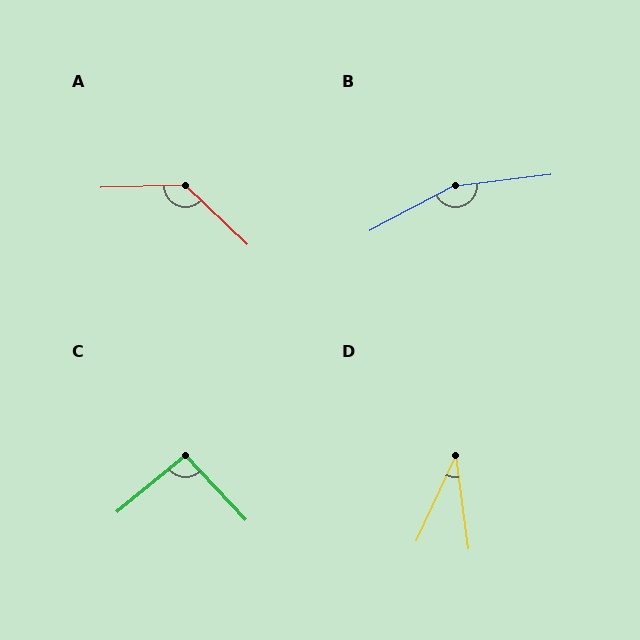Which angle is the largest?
B, at approximately 159 degrees.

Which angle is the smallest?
D, at approximately 33 degrees.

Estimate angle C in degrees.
Approximately 94 degrees.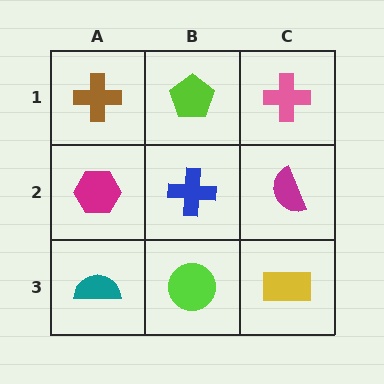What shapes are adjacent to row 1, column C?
A magenta semicircle (row 2, column C), a lime pentagon (row 1, column B).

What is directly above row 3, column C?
A magenta semicircle.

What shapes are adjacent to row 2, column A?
A brown cross (row 1, column A), a teal semicircle (row 3, column A), a blue cross (row 2, column B).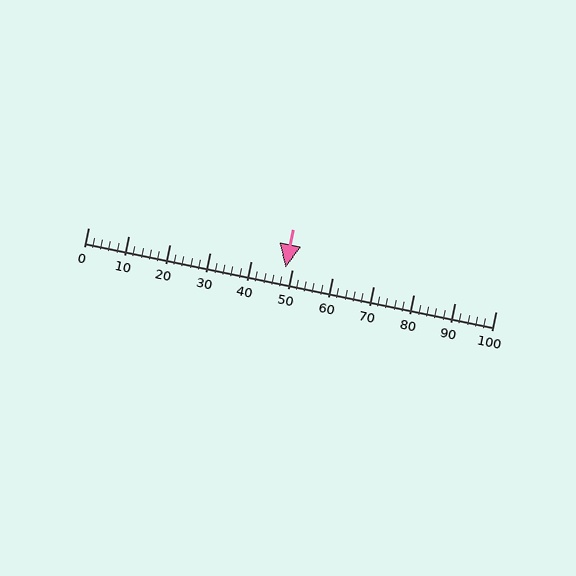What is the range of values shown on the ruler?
The ruler shows values from 0 to 100.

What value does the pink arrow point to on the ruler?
The pink arrow points to approximately 48.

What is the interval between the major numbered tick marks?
The major tick marks are spaced 10 units apart.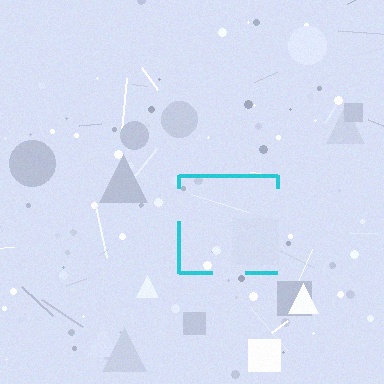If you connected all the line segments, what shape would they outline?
They would outline a square.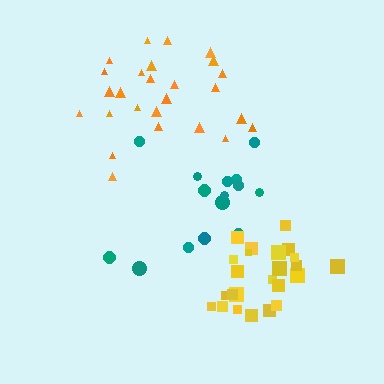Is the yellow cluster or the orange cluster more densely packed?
Yellow.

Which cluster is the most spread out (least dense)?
Teal.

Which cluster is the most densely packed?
Yellow.